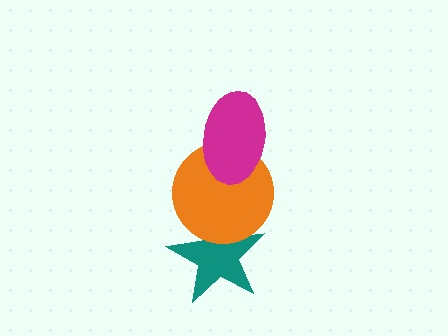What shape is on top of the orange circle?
The magenta ellipse is on top of the orange circle.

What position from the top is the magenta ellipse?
The magenta ellipse is 1st from the top.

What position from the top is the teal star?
The teal star is 3rd from the top.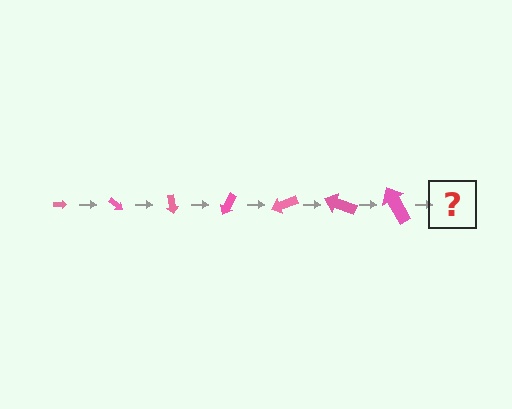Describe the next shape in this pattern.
It should be an arrow, larger than the previous one and rotated 280 degrees from the start.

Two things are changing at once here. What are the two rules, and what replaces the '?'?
The two rules are that the arrow grows larger each step and it rotates 40 degrees each step. The '?' should be an arrow, larger than the previous one and rotated 280 degrees from the start.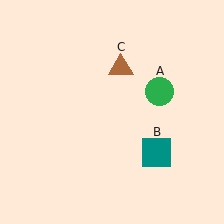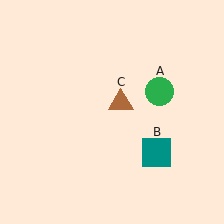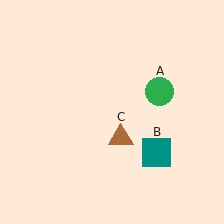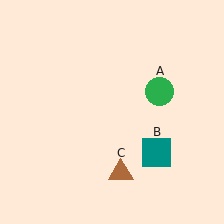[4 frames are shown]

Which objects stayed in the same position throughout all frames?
Green circle (object A) and teal square (object B) remained stationary.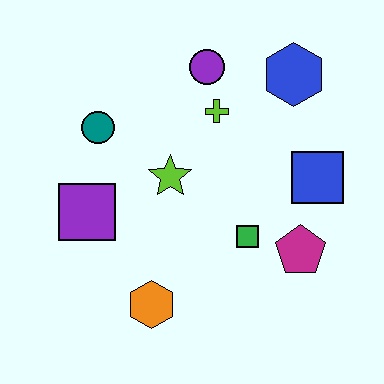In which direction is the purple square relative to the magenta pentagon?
The purple square is to the left of the magenta pentagon.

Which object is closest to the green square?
The magenta pentagon is closest to the green square.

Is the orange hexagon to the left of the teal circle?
No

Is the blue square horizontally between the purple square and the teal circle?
No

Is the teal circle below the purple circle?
Yes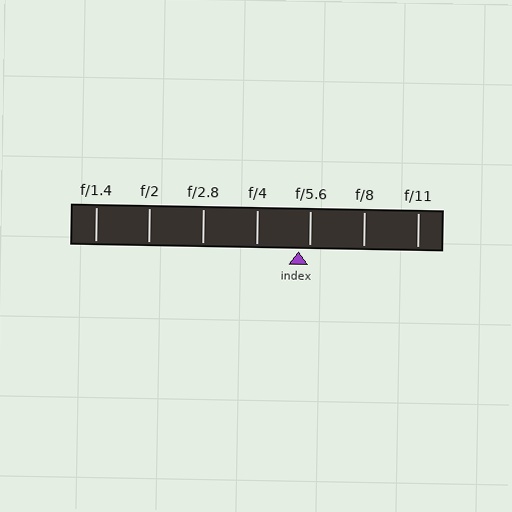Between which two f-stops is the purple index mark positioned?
The index mark is between f/4 and f/5.6.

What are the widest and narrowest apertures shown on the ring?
The widest aperture shown is f/1.4 and the narrowest is f/11.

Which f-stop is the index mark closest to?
The index mark is closest to f/5.6.